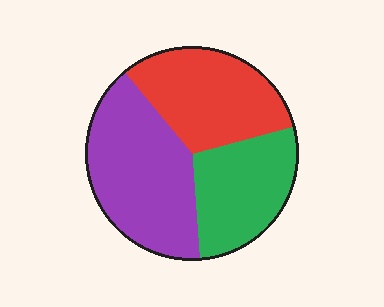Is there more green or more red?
Red.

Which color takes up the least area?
Green, at roughly 30%.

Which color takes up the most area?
Purple, at roughly 40%.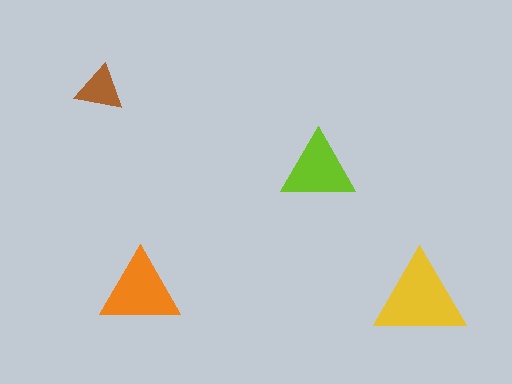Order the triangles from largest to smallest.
the yellow one, the orange one, the lime one, the brown one.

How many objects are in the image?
There are 4 objects in the image.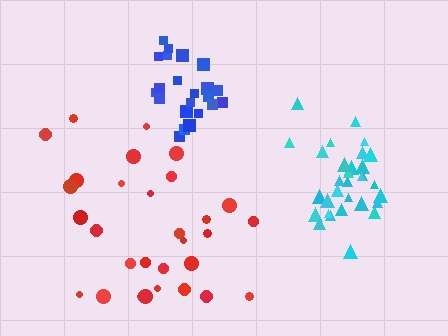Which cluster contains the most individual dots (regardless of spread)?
Cyan (31).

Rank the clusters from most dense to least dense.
cyan, blue, red.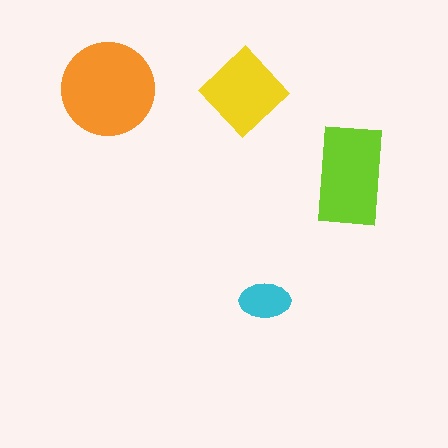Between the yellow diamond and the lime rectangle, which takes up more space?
The lime rectangle.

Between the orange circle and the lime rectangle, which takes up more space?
The orange circle.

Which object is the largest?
The orange circle.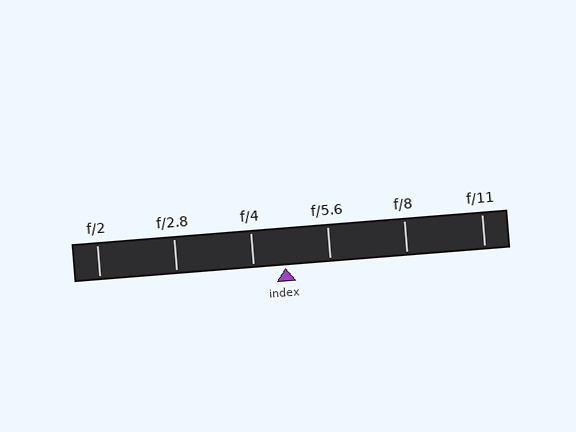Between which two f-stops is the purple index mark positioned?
The index mark is between f/4 and f/5.6.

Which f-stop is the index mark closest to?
The index mark is closest to f/4.